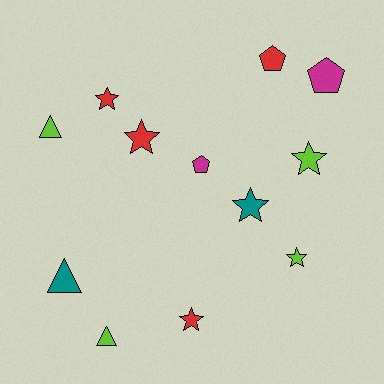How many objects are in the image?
There are 12 objects.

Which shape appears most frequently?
Star, with 6 objects.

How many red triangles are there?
There are no red triangles.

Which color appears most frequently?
Lime, with 4 objects.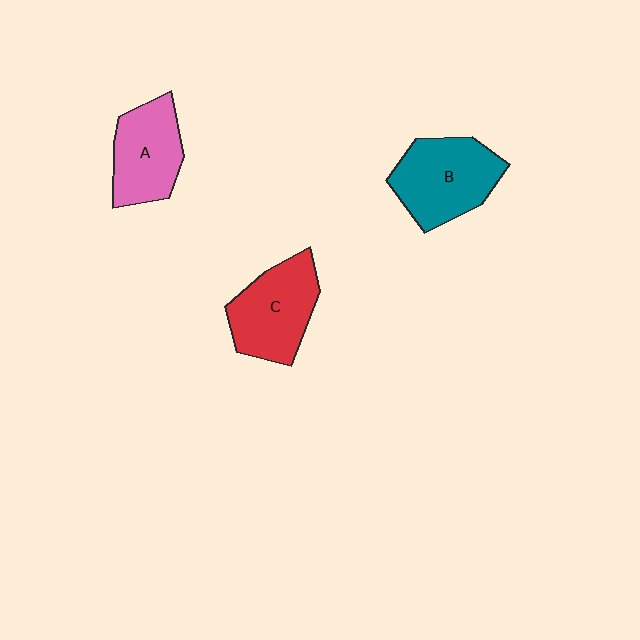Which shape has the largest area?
Shape B (teal).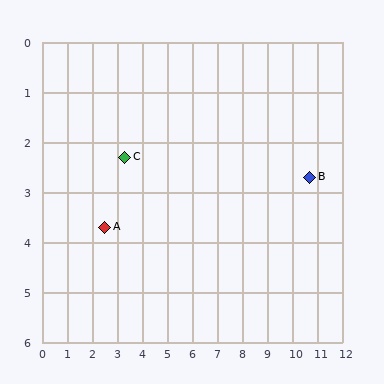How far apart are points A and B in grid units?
Points A and B are about 8.3 grid units apart.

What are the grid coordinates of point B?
Point B is at approximately (10.7, 2.7).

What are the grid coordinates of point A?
Point A is at approximately (2.5, 3.7).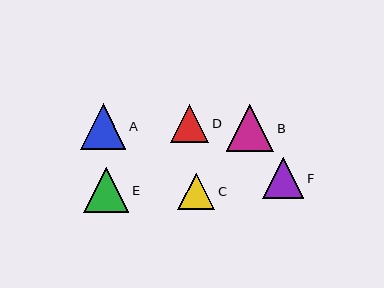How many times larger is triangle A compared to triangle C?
Triangle A is approximately 1.2 times the size of triangle C.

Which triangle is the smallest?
Triangle C is the smallest with a size of approximately 37 pixels.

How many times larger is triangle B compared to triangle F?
Triangle B is approximately 1.1 times the size of triangle F.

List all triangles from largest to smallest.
From largest to smallest: B, A, E, F, D, C.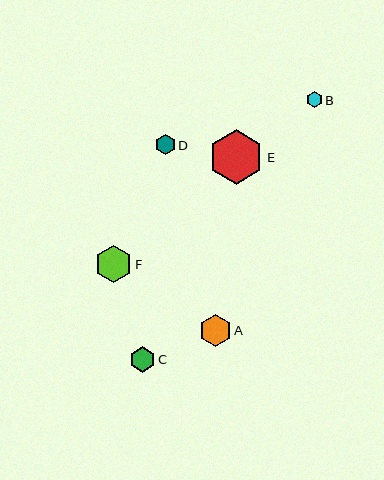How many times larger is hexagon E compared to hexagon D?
Hexagon E is approximately 2.7 times the size of hexagon D.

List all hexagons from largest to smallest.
From largest to smallest: E, F, A, C, D, B.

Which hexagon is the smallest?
Hexagon B is the smallest with a size of approximately 16 pixels.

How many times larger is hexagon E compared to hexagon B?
Hexagon E is approximately 3.5 times the size of hexagon B.